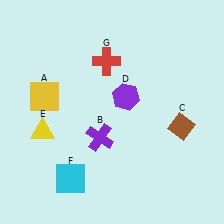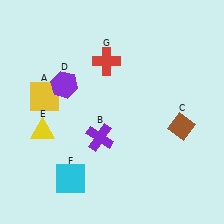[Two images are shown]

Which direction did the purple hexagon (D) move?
The purple hexagon (D) moved left.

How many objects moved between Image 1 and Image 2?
1 object moved between the two images.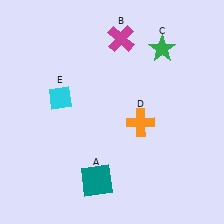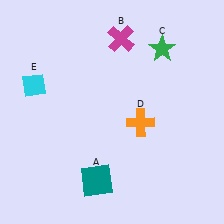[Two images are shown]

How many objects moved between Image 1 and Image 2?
1 object moved between the two images.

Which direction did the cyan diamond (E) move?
The cyan diamond (E) moved left.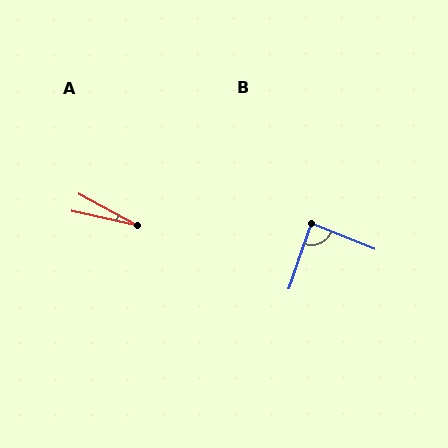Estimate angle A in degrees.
Approximately 16 degrees.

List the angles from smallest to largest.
A (16°), B (87°).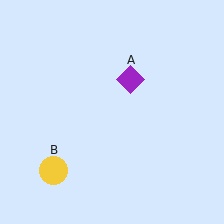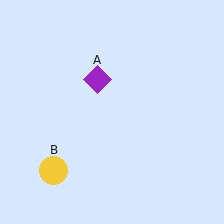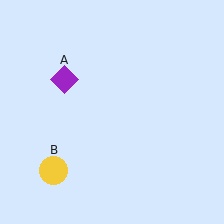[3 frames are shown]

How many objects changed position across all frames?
1 object changed position: purple diamond (object A).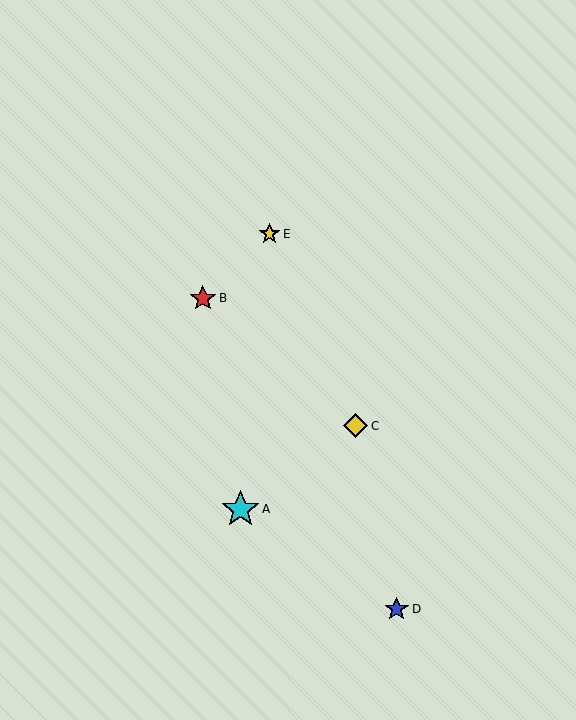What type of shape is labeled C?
Shape C is a yellow diamond.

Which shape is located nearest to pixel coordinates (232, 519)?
The cyan star (labeled A) at (240, 509) is nearest to that location.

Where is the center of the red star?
The center of the red star is at (203, 298).